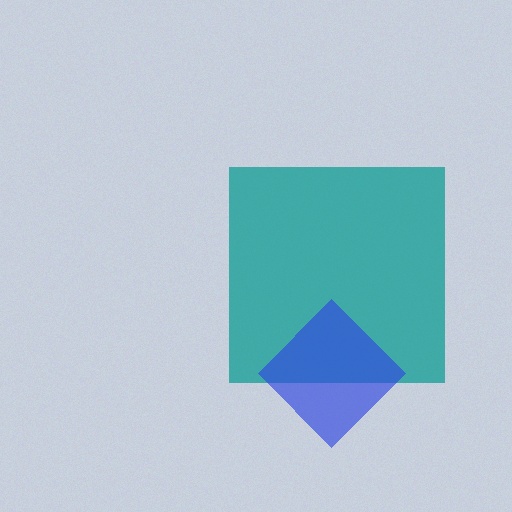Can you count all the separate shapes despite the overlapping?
Yes, there are 2 separate shapes.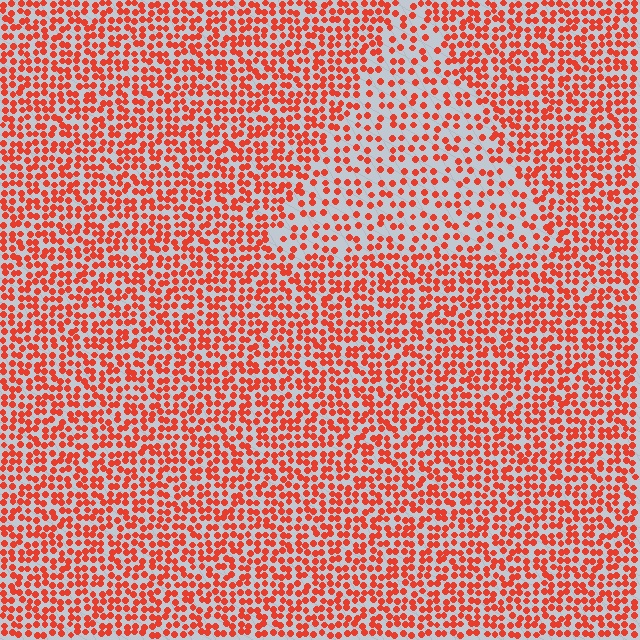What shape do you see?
I see a triangle.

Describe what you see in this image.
The image contains small red elements arranged at two different densities. A triangle-shaped region is visible where the elements are less densely packed than the surrounding area.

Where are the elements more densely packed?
The elements are more densely packed outside the triangle boundary.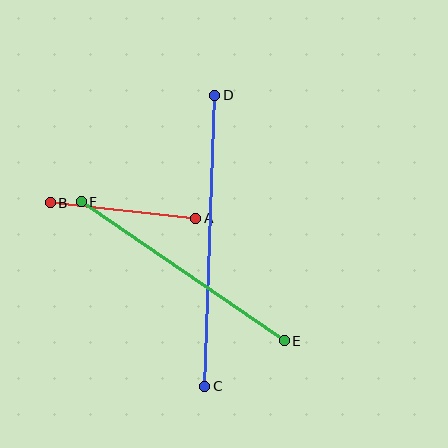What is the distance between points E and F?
The distance is approximately 246 pixels.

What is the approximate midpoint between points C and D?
The midpoint is at approximately (210, 241) pixels.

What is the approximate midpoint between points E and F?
The midpoint is at approximately (183, 271) pixels.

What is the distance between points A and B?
The distance is approximately 146 pixels.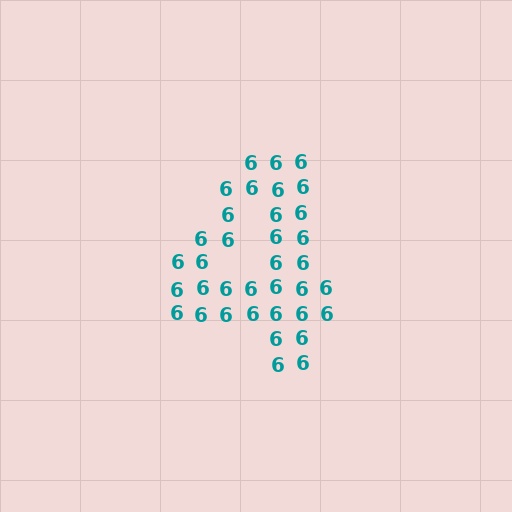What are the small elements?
The small elements are digit 6's.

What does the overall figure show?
The overall figure shows the digit 4.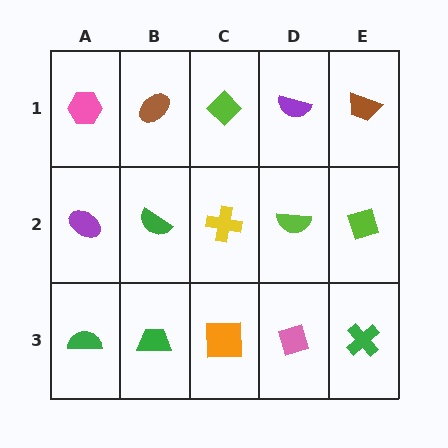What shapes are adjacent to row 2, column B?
A brown ellipse (row 1, column B), a green trapezoid (row 3, column B), a purple ellipse (row 2, column A), a yellow cross (row 2, column C).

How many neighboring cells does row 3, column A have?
2.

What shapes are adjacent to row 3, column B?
A green semicircle (row 2, column B), a green semicircle (row 3, column A), an orange square (row 3, column C).